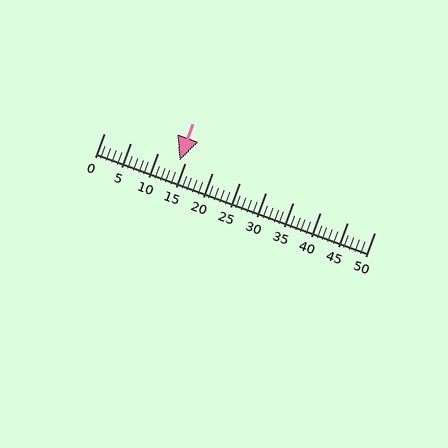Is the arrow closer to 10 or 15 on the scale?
The arrow is closer to 15.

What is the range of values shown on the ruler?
The ruler shows values from 0 to 50.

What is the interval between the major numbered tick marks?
The major tick marks are spaced 5 units apart.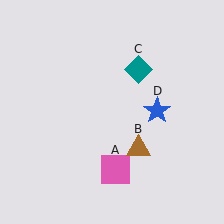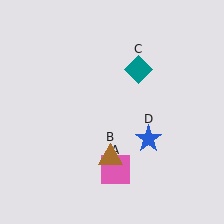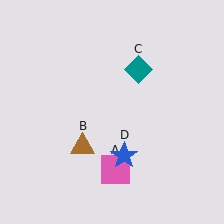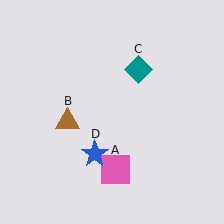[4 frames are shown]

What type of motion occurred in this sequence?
The brown triangle (object B), blue star (object D) rotated clockwise around the center of the scene.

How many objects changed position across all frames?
2 objects changed position: brown triangle (object B), blue star (object D).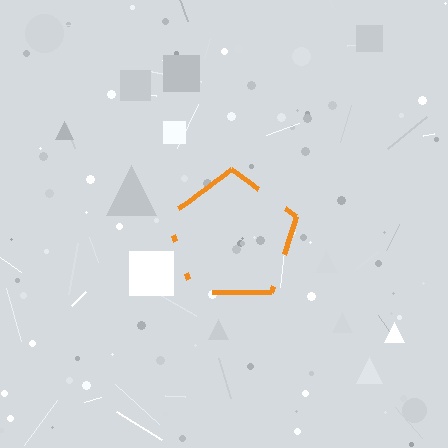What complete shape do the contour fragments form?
The contour fragments form a pentagon.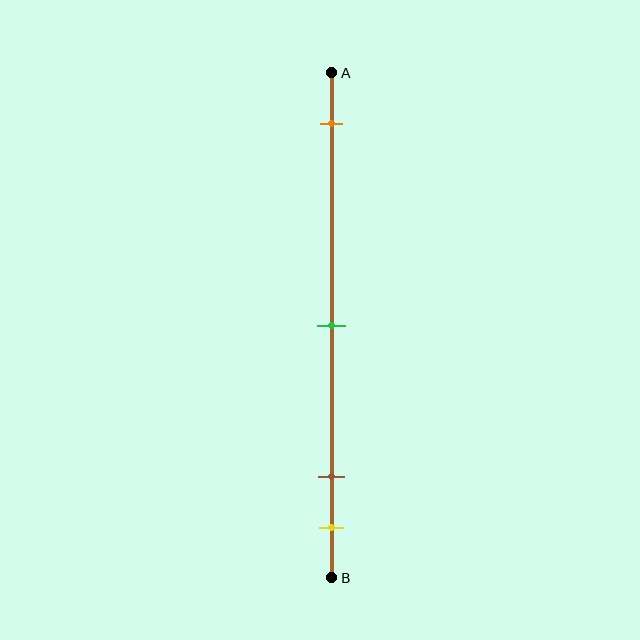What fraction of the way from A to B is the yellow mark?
The yellow mark is approximately 90% (0.9) of the way from A to B.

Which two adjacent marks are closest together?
The brown and yellow marks are the closest adjacent pair.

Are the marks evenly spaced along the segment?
No, the marks are not evenly spaced.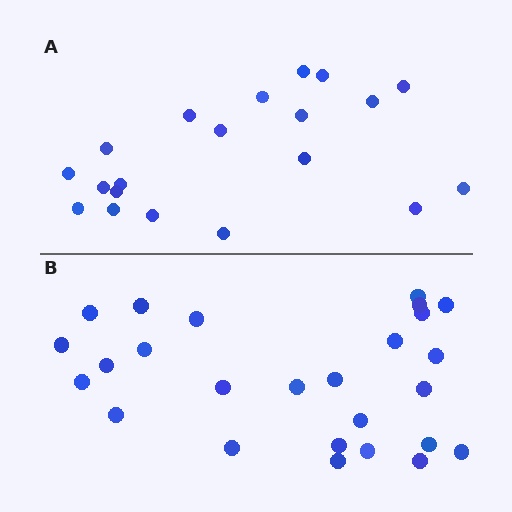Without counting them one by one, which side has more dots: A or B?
Region B (the bottom region) has more dots.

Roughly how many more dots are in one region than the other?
Region B has about 6 more dots than region A.